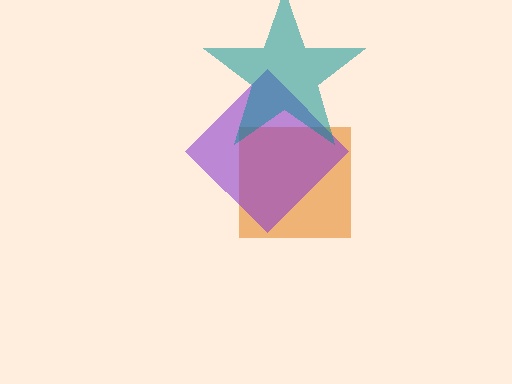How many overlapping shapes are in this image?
There are 3 overlapping shapes in the image.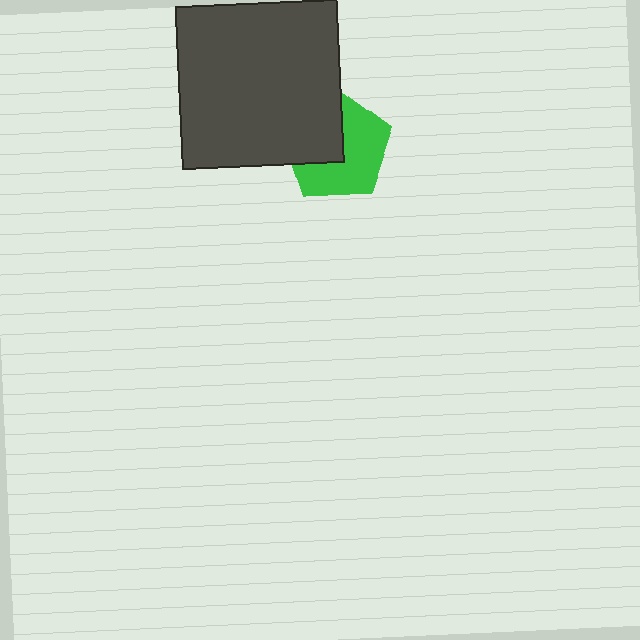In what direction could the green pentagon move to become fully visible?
The green pentagon could move toward the lower-right. That would shift it out from behind the dark gray square entirely.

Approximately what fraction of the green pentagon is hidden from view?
Roughly 41% of the green pentagon is hidden behind the dark gray square.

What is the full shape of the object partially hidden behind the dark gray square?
The partially hidden object is a green pentagon.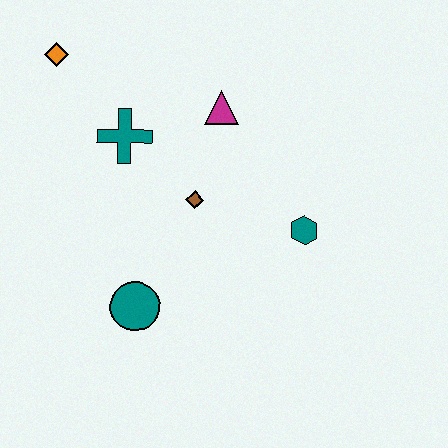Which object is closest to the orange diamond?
The teal cross is closest to the orange diamond.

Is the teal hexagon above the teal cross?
No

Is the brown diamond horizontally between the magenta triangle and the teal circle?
Yes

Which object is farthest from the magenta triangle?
The teal circle is farthest from the magenta triangle.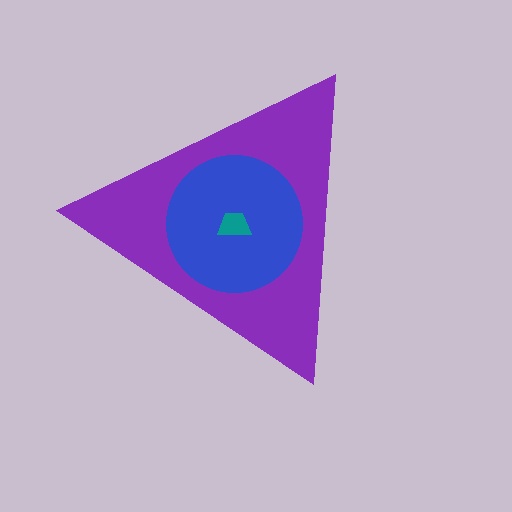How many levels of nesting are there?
3.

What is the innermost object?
The teal trapezoid.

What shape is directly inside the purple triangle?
The blue circle.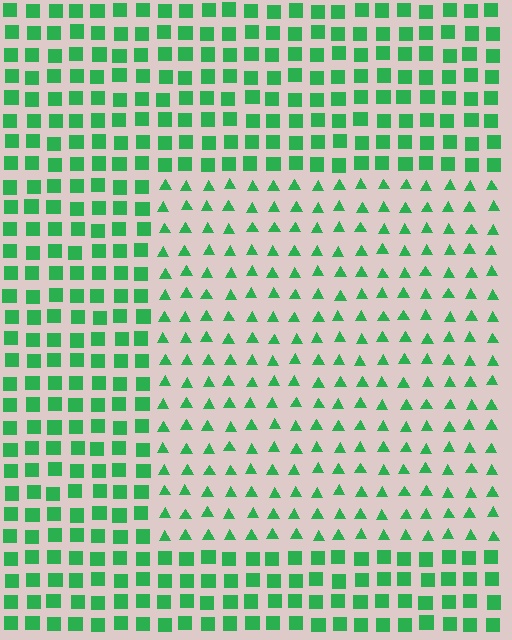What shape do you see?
I see a rectangle.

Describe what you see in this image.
The image is filled with small green elements arranged in a uniform grid. A rectangle-shaped region contains triangles, while the surrounding area contains squares. The boundary is defined purely by the change in element shape.